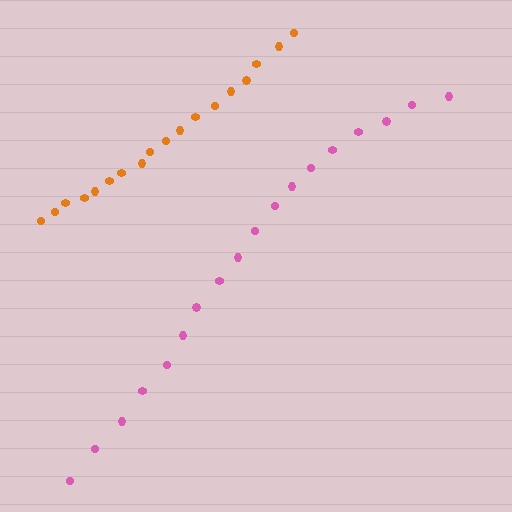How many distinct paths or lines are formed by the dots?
There are 2 distinct paths.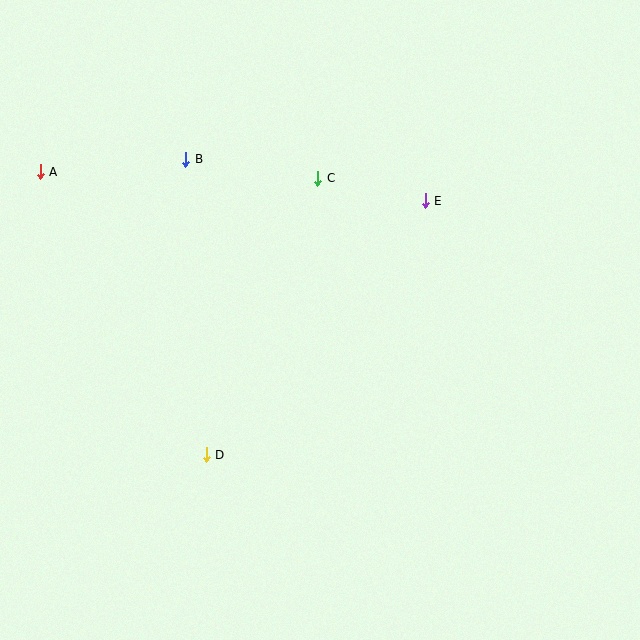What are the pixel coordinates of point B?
Point B is at (186, 159).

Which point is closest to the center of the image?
Point C at (318, 178) is closest to the center.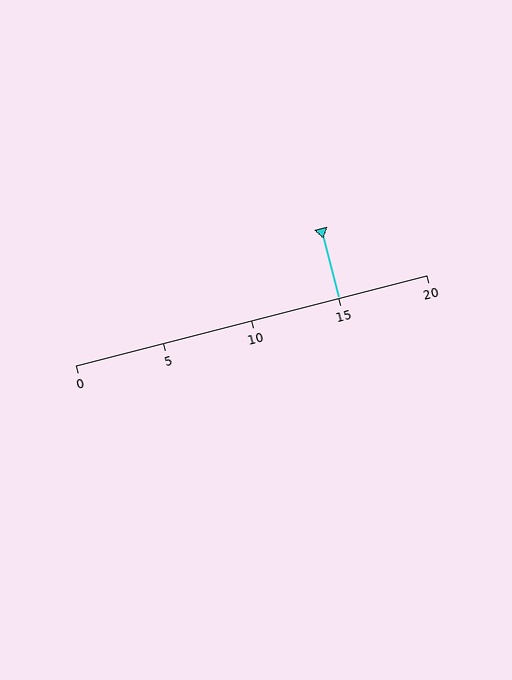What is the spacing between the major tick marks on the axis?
The major ticks are spaced 5 apart.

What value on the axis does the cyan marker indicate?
The marker indicates approximately 15.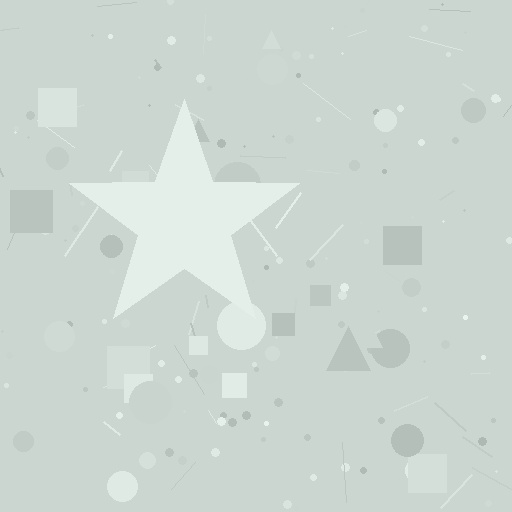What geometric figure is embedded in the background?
A star is embedded in the background.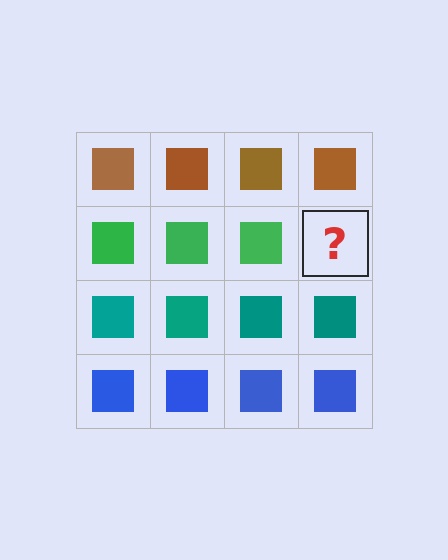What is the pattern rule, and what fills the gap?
The rule is that each row has a consistent color. The gap should be filled with a green square.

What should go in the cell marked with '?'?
The missing cell should contain a green square.